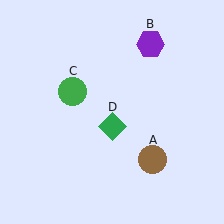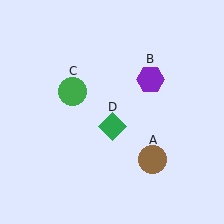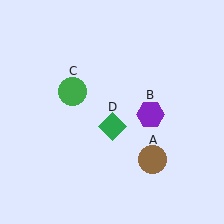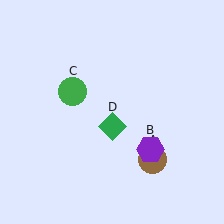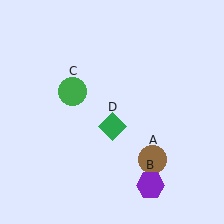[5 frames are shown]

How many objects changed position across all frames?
1 object changed position: purple hexagon (object B).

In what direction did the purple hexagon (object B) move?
The purple hexagon (object B) moved down.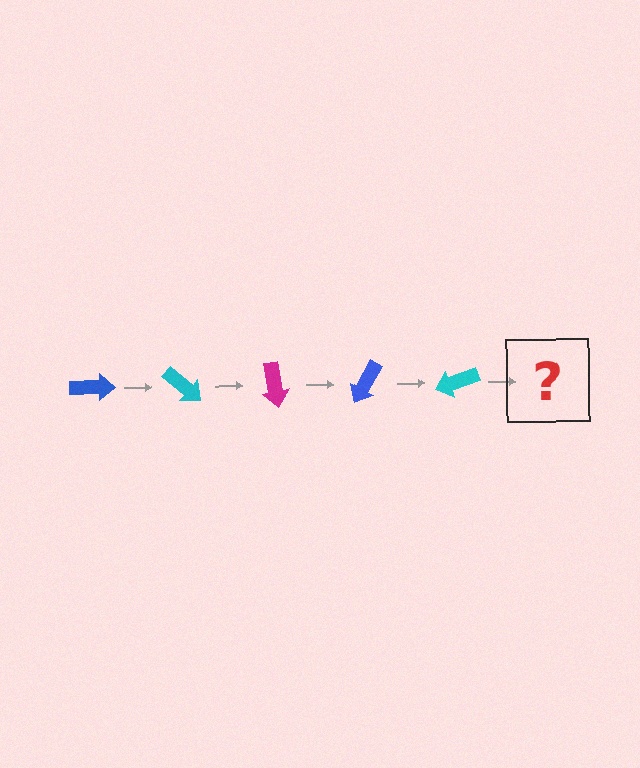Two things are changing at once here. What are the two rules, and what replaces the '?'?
The two rules are that it rotates 40 degrees each step and the color cycles through blue, cyan, and magenta. The '?' should be a magenta arrow, rotated 200 degrees from the start.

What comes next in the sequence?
The next element should be a magenta arrow, rotated 200 degrees from the start.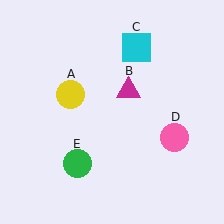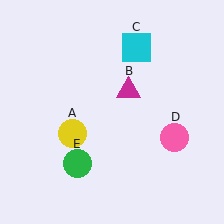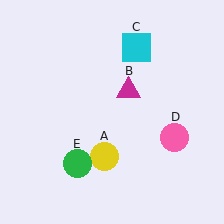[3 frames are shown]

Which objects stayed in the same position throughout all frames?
Magenta triangle (object B) and cyan square (object C) and pink circle (object D) and green circle (object E) remained stationary.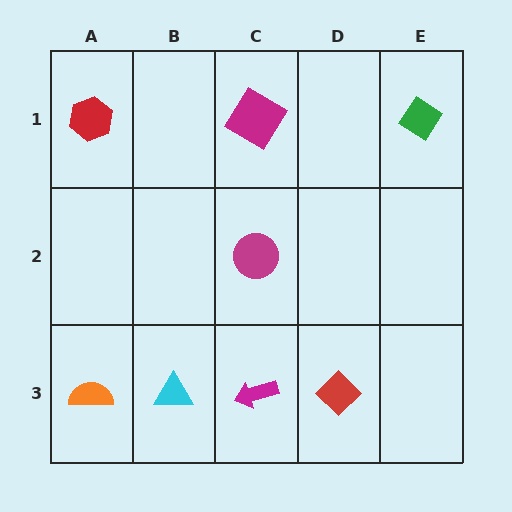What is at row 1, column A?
A red hexagon.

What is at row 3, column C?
A magenta arrow.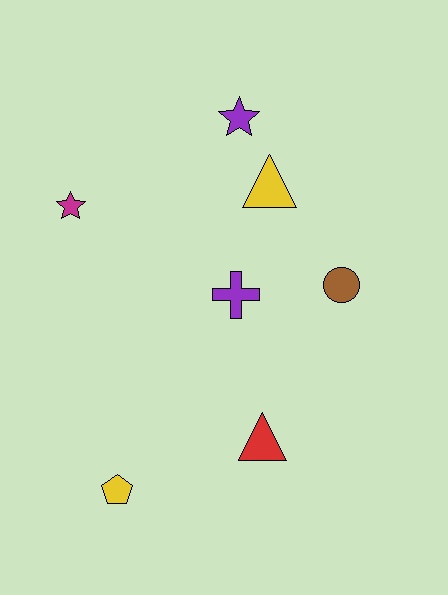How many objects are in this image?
There are 7 objects.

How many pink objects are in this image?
There are no pink objects.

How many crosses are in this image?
There is 1 cross.